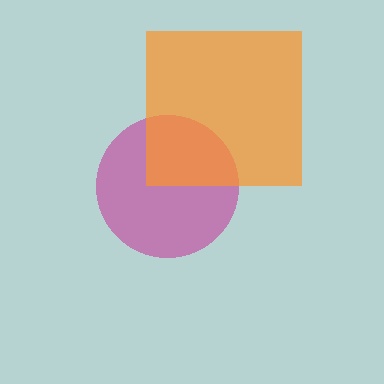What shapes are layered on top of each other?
The layered shapes are: a magenta circle, an orange square.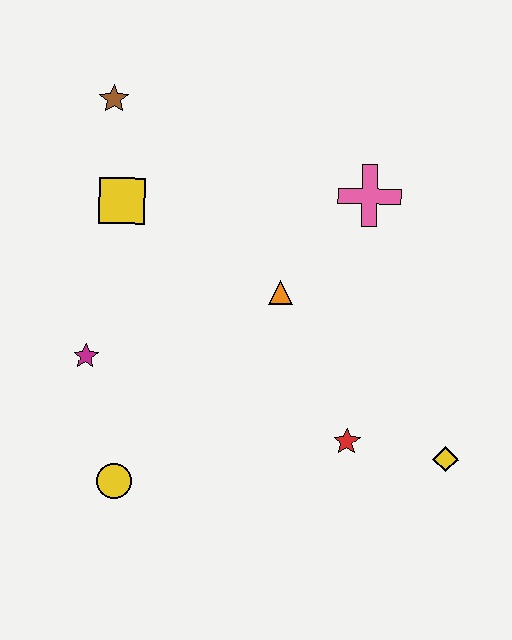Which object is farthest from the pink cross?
The yellow circle is farthest from the pink cross.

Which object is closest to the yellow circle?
The magenta star is closest to the yellow circle.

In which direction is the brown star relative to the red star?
The brown star is above the red star.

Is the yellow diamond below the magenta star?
Yes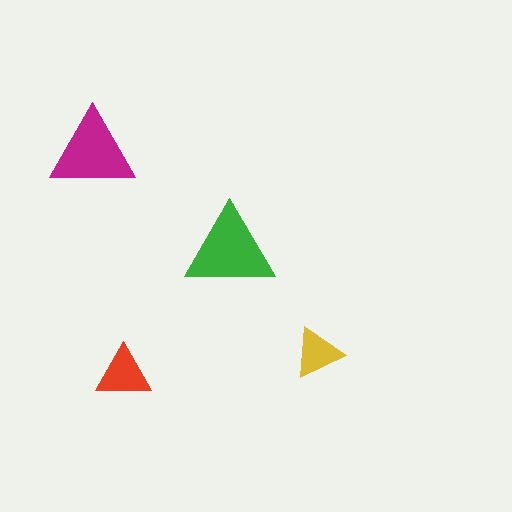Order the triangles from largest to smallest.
the green one, the magenta one, the red one, the yellow one.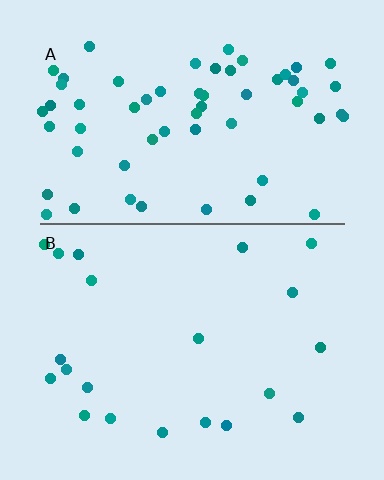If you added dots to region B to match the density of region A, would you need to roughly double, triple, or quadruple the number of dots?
Approximately triple.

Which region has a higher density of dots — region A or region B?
A (the top).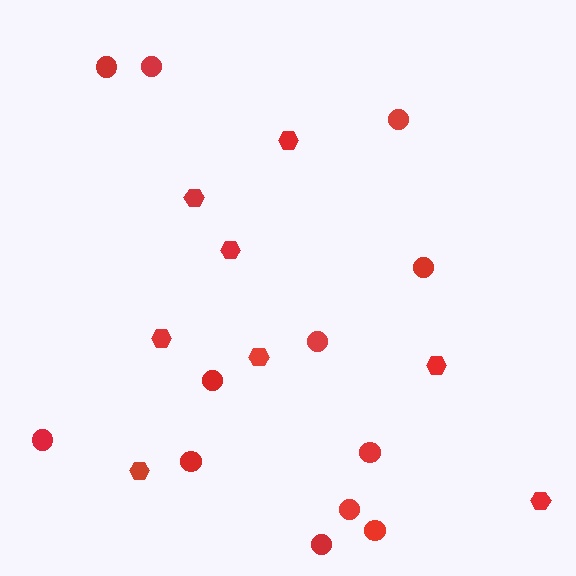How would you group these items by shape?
There are 2 groups: one group of circles (12) and one group of hexagons (8).